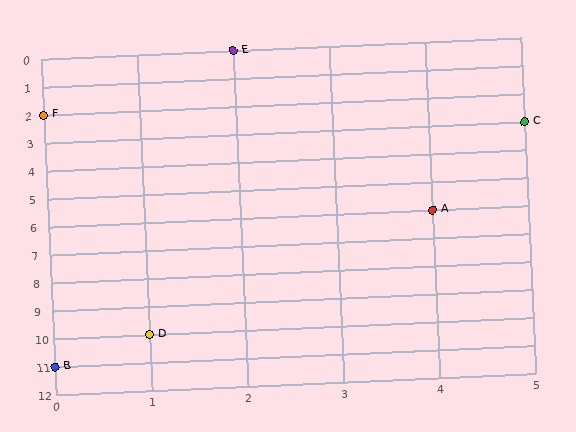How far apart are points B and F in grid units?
Points B and F are 9 rows apart.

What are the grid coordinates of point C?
Point C is at grid coordinates (5, 3).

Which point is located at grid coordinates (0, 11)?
Point B is at (0, 11).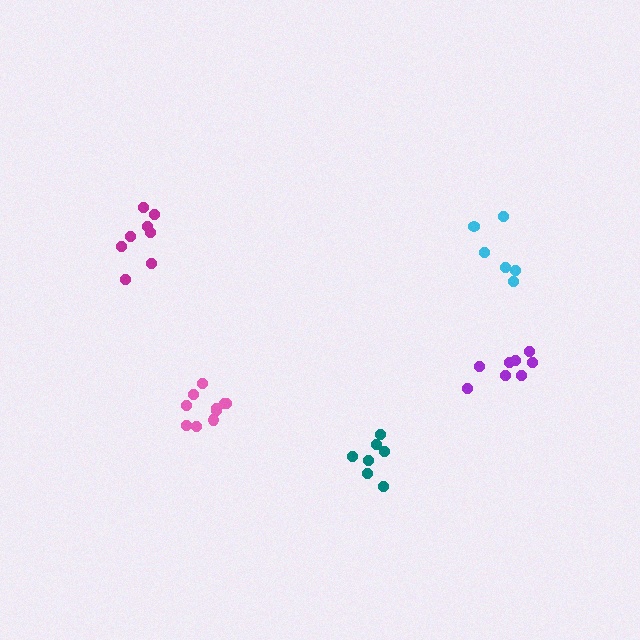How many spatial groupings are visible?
There are 5 spatial groupings.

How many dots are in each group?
Group 1: 6 dots, Group 2: 10 dots, Group 3: 8 dots, Group 4: 7 dots, Group 5: 8 dots (39 total).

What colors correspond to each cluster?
The clusters are colored: cyan, pink, magenta, teal, purple.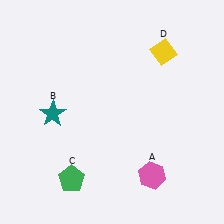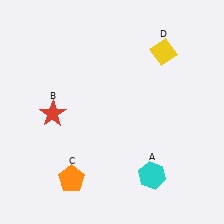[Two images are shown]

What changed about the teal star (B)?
In Image 1, B is teal. In Image 2, it changed to red.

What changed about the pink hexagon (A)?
In Image 1, A is pink. In Image 2, it changed to cyan.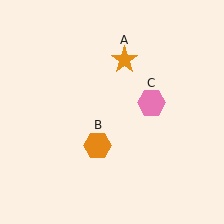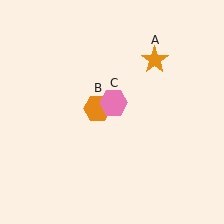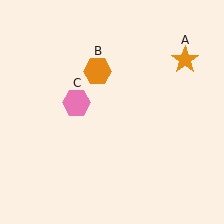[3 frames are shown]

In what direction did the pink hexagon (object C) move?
The pink hexagon (object C) moved left.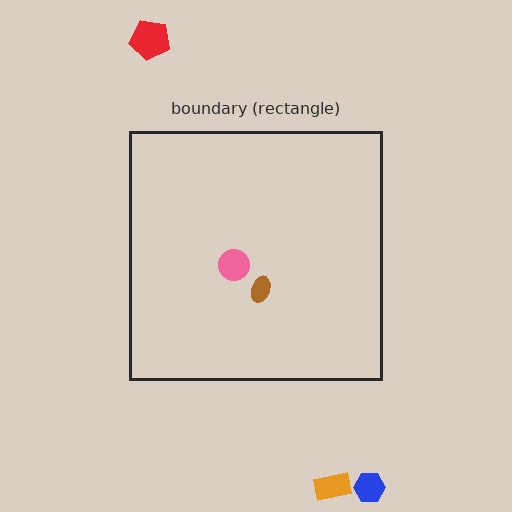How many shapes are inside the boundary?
2 inside, 3 outside.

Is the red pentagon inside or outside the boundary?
Outside.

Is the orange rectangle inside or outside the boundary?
Outside.